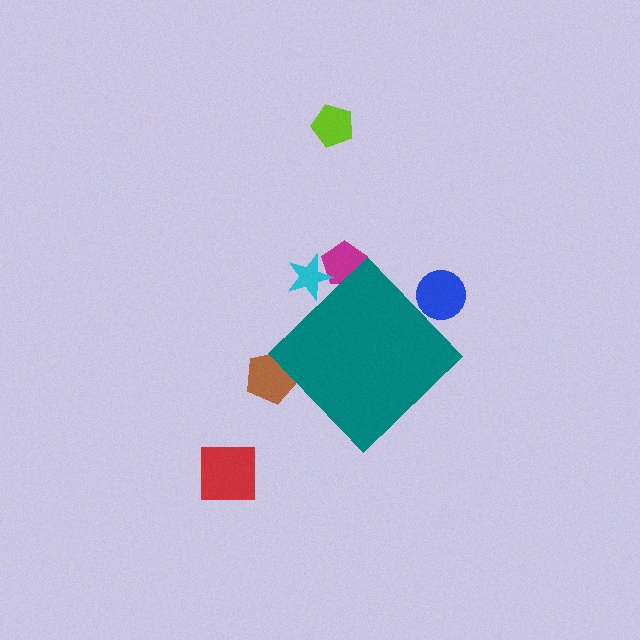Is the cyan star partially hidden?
Yes, the cyan star is partially hidden behind the teal diamond.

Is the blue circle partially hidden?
Yes, the blue circle is partially hidden behind the teal diamond.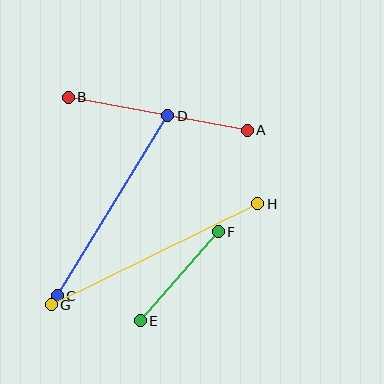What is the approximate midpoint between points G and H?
The midpoint is at approximately (154, 254) pixels.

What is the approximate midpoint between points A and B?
The midpoint is at approximately (158, 114) pixels.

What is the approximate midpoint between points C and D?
The midpoint is at approximately (113, 206) pixels.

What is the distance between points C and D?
The distance is approximately 211 pixels.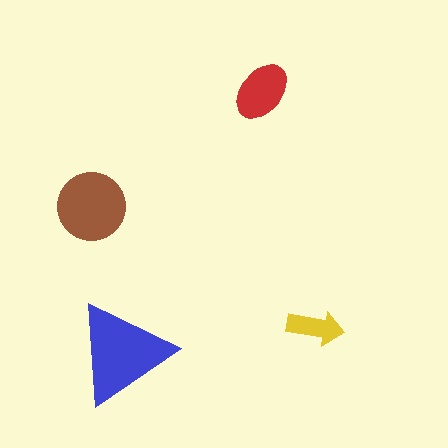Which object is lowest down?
The blue triangle is bottommost.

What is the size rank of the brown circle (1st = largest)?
2nd.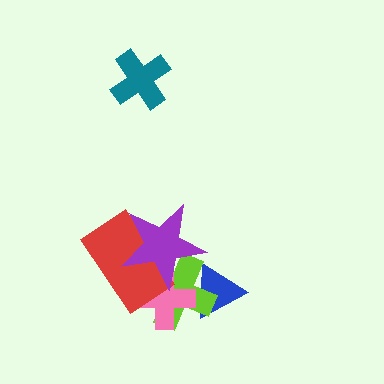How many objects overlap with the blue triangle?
2 objects overlap with the blue triangle.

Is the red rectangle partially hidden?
Yes, it is partially covered by another shape.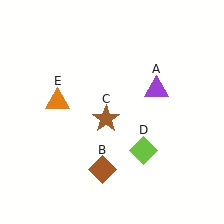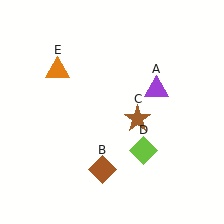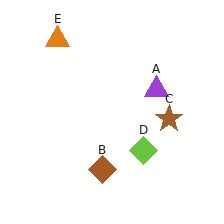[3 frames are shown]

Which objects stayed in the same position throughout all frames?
Purple triangle (object A) and brown diamond (object B) and lime diamond (object D) remained stationary.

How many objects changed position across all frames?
2 objects changed position: brown star (object C), orange triangle (object E).